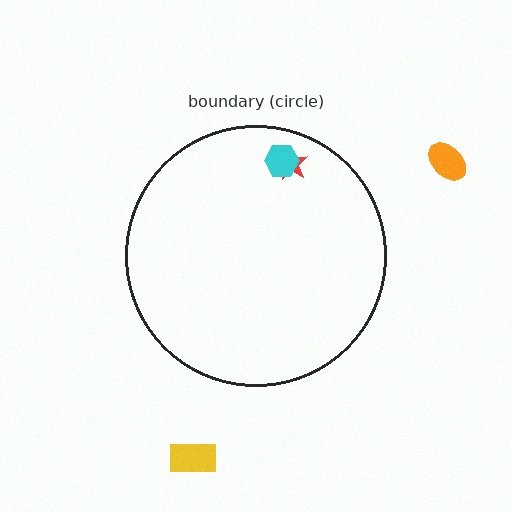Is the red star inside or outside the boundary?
Inside.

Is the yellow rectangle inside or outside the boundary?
Outside.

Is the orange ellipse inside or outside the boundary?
Outside.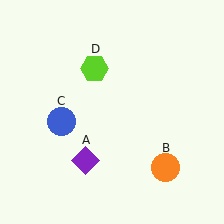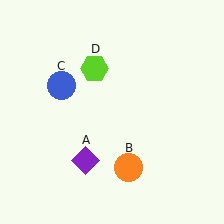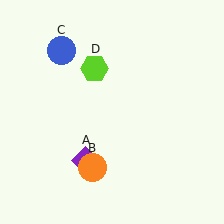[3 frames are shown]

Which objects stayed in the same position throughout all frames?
Purple diamond (object A) and lime hexagon (object D) remained stationary.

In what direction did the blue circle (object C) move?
The blue circle (object C) moved up.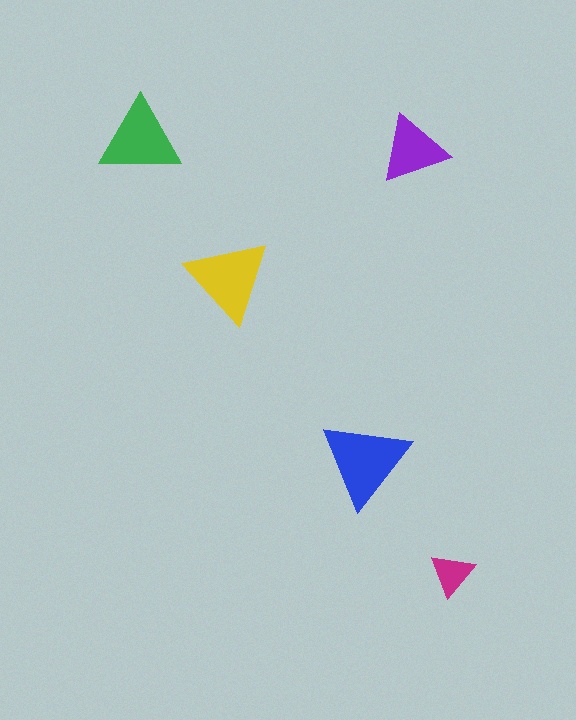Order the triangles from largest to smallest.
the blue one, the yellow one, the green one, the purple one, the magenta one.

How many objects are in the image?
There are 5 objects in the image.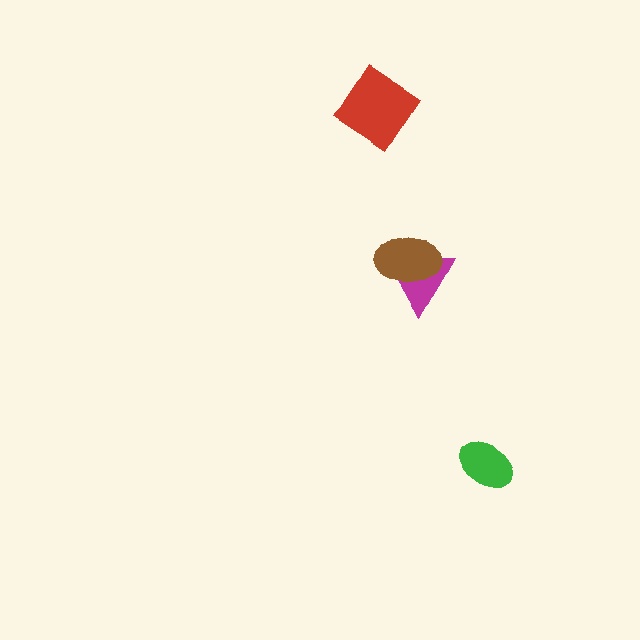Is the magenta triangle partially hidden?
Yes, it is partially covered by another shape.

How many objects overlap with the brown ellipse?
1 object overlaps with the brown ellipse.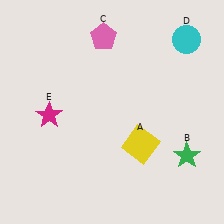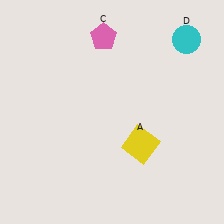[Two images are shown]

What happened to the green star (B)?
The green star (B) was removed in Image 2. It was in the bottom-right area of Image 1.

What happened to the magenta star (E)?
The magenta star (E) was removed in Image 2. It was in the bottom-left area of Image 1.